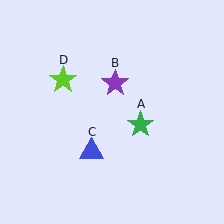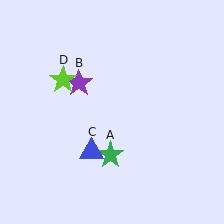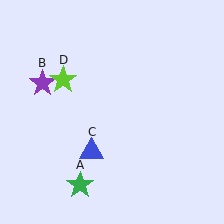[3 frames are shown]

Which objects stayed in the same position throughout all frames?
Blue triangle (object C) and lime star (object D) remained stationary.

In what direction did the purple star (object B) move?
The purple star (object B) moved left.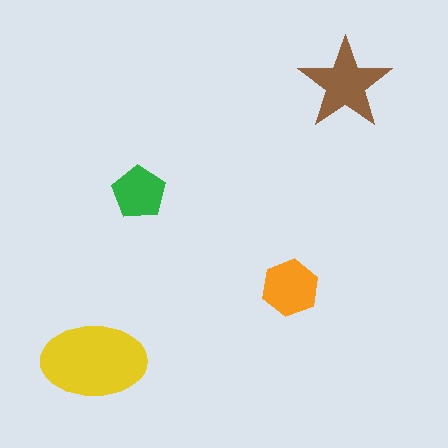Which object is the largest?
The yellow ellipse.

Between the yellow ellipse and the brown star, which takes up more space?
The yellow ellipse.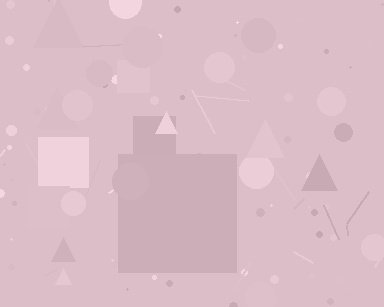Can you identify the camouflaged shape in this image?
The camouflaged shape is a square.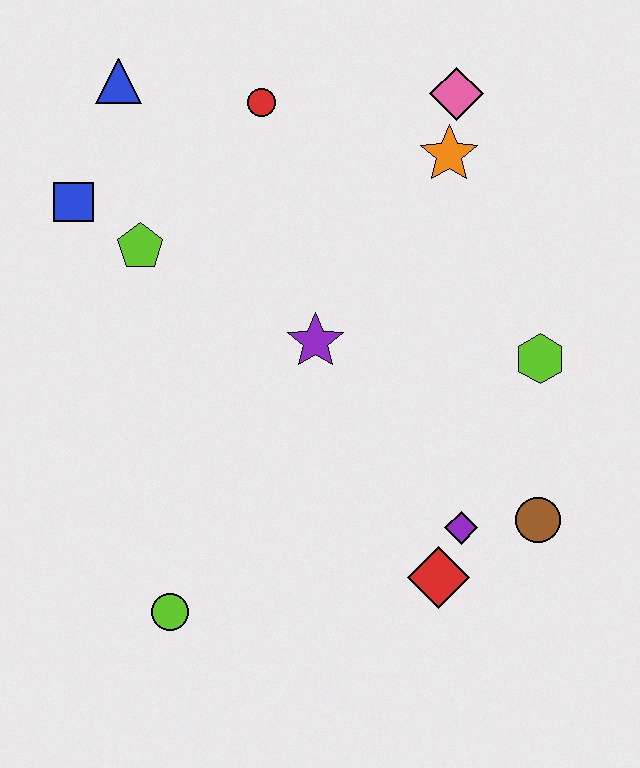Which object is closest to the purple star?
The lime pentagon is closest to the purple star.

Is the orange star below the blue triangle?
Yes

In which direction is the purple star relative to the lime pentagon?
The purple star is to the right of the lime pentagon.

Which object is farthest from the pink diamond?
The lime circle is farthest from the pink diamond.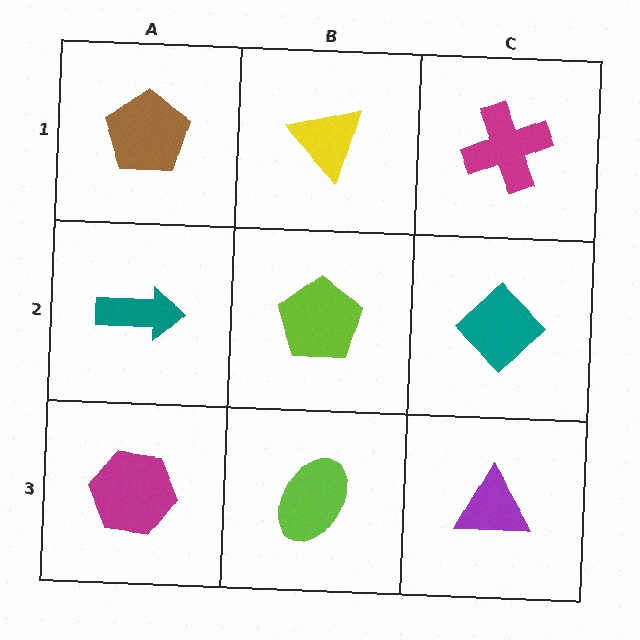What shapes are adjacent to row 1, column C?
A teal diamond (row 2, column C), a yellow triangle (row 1, column B).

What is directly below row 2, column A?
A magenta hexagon.